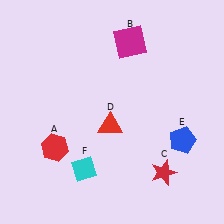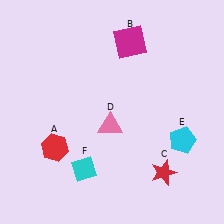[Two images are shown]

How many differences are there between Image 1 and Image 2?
There are 2 differences between the two images.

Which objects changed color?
D changed from red to pink. E changed from blue to cyan.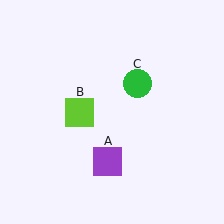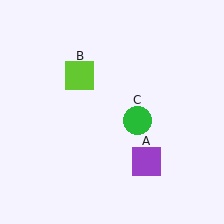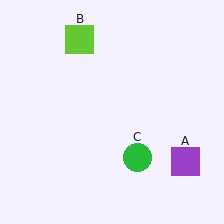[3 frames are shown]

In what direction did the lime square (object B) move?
The lime square (object B) moved up.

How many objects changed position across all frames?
3 objects changed position: purple square (object A), lime square (object B), green circle (object C).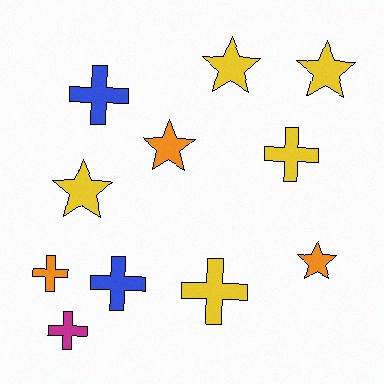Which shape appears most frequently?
Cross, with 6 objects.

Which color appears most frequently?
Yellow, with 5 objects.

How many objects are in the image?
There are 11 objects.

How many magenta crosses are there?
There is 1 magenta cross.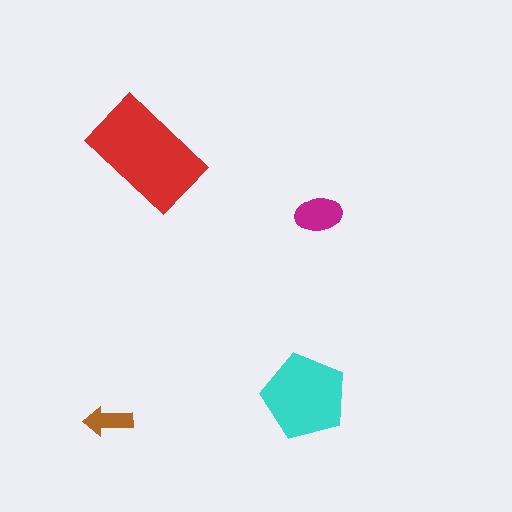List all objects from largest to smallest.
The red rectangle, the cyan pentagon, the magenta ellipse, the brown arrow.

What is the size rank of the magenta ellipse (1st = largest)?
3rd.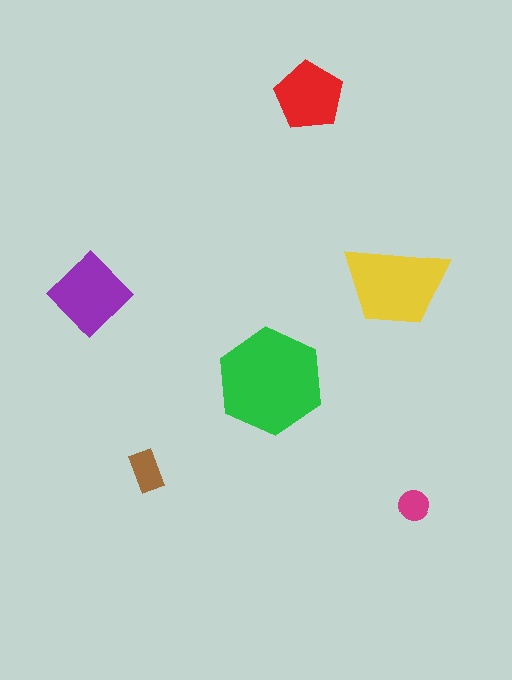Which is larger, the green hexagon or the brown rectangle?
The green hexagon.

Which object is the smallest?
The magenta circle.